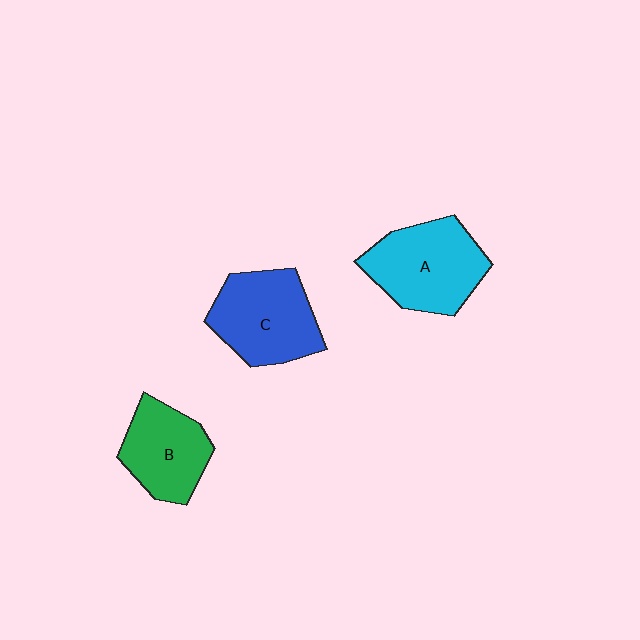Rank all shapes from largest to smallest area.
From largest to smallest: A (cyan), C (blue), B (green).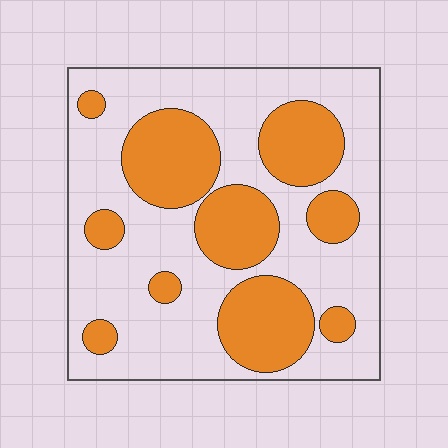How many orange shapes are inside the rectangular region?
10.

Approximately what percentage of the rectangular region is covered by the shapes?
Approximately 35%.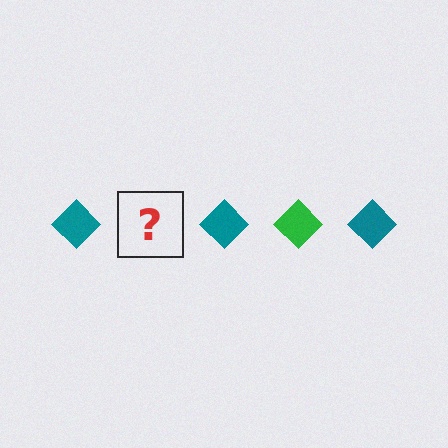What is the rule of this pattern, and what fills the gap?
The rule is that the pattern cycles through teal, green diamonds. The gap should be filled with a green diamond.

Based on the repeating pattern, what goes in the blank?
The blank should be a green diamond.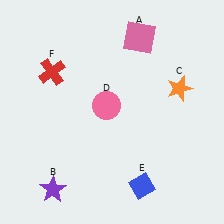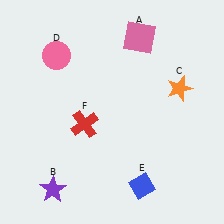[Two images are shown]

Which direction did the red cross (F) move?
The red cross (F) moved down.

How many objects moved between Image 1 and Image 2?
2 objects moved between the two images.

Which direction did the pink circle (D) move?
The pink circle (D) moved left.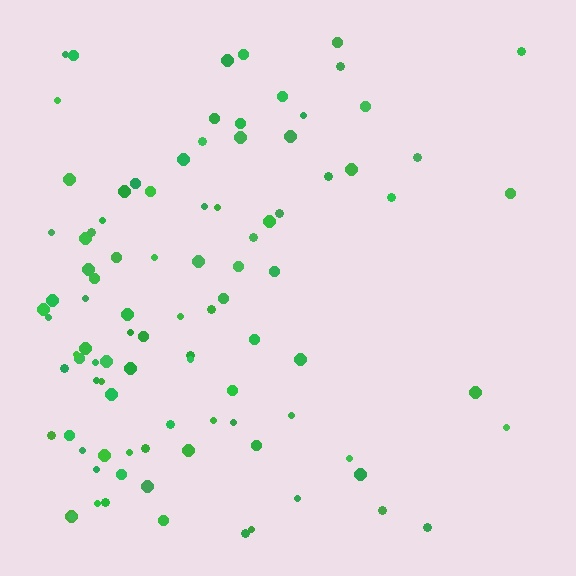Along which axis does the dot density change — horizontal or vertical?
Horizontal.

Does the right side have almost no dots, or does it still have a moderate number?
Still a moderate number, just noticeably fewer than the left.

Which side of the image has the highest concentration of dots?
The left.